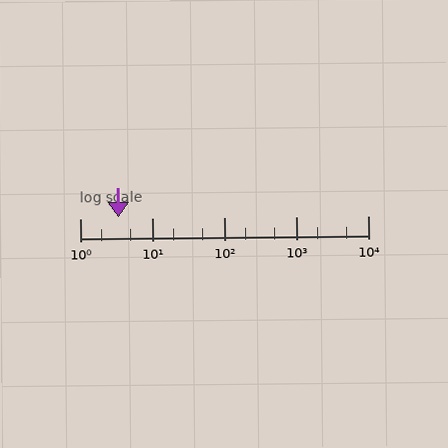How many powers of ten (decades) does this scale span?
The scale spans 4 decades, from 1 to 10000.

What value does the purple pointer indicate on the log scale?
The pointer indicates approximately 3.4.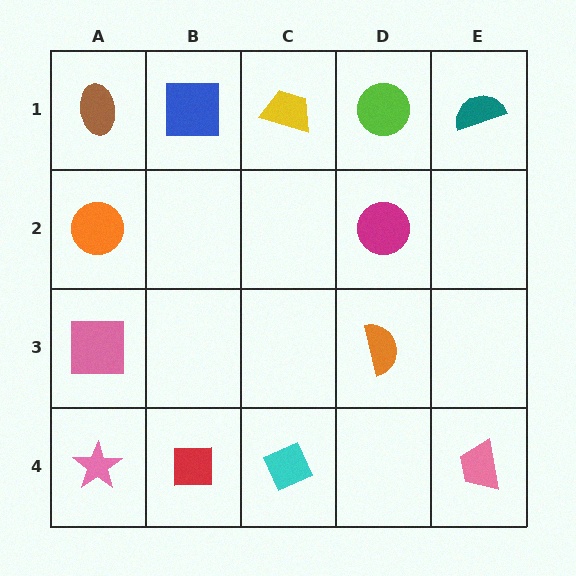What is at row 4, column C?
A cyan diamond.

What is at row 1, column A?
A brown ellipse.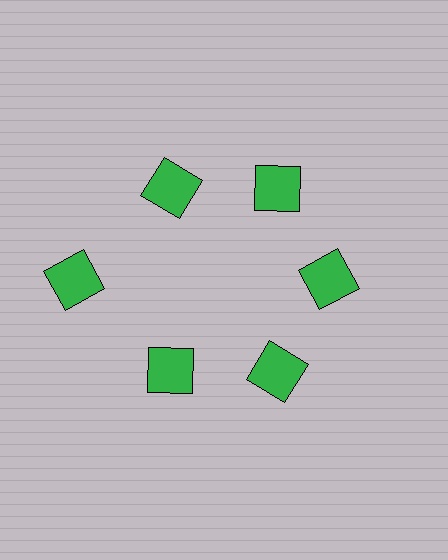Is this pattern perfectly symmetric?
No. The 6 green squares are arranged in a ring, but one element near the 9 o'clock position is pushed outward from the center, breaking the 6-fold rotational symmetry.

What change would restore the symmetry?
The symmetry would be restored by moving it inward, back onto the ring so that all 6 squares sit at equal angles and equal distance from the center.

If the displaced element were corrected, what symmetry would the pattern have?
It would have 6-fold rotational symmetry — the pattern would map onto itself every 60 degrees.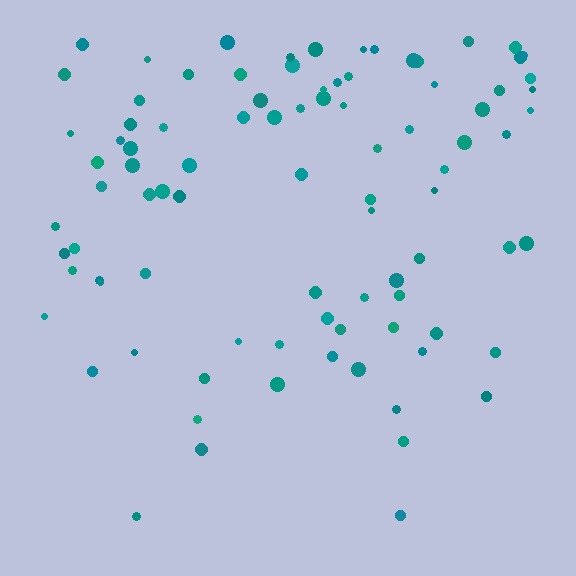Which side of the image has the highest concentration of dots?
The top.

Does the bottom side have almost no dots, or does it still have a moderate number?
Still a moderate number, just noticeably fewer than the top.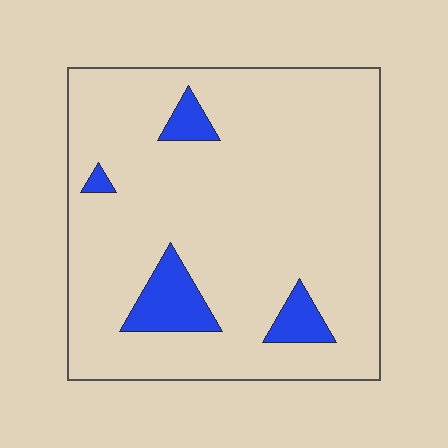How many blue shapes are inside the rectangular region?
4.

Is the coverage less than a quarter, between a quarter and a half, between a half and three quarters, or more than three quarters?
Less than a quarter.